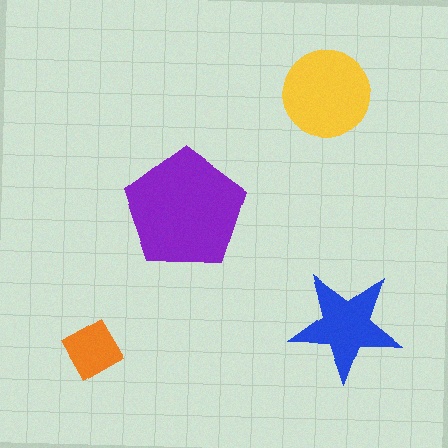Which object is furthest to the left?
The orange diamond is leftmost.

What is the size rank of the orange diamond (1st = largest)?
4th.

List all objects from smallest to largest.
The orange diamond, the blue star, the yellow circle, the purple pentagon.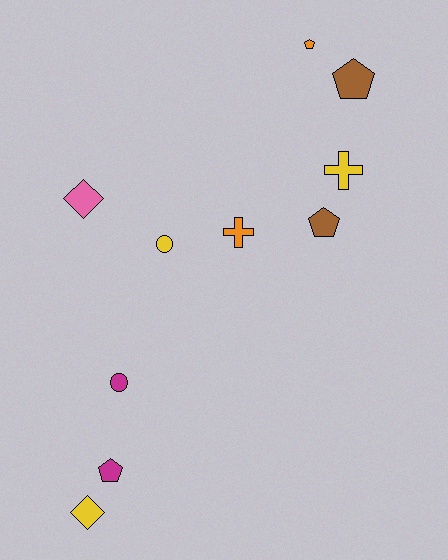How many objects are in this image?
There are 10 objects.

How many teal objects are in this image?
There are no teal objects.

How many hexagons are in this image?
There are no hexagons.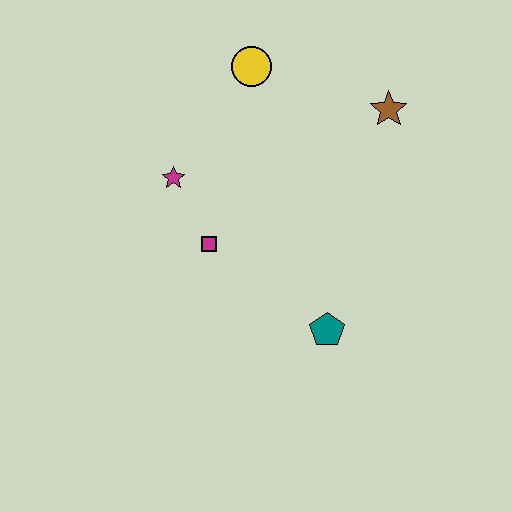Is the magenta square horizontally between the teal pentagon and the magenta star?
Yes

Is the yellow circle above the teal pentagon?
Yes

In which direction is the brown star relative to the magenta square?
The brown star is to the right of the magenta square.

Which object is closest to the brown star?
The yellow circle is closest to the brown star.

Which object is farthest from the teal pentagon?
The yellow circle is farthest from the teal pentagon.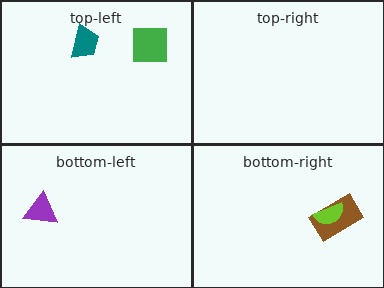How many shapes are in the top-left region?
2.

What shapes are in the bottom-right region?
The brown rectangle, the lime semicircle.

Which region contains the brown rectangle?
The bottom-right region.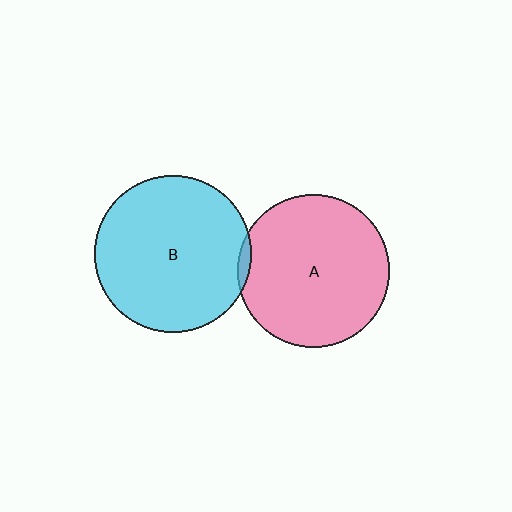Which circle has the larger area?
Circle B (cyan).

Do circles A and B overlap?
Yes.